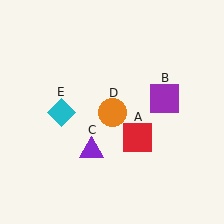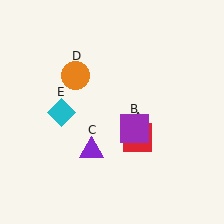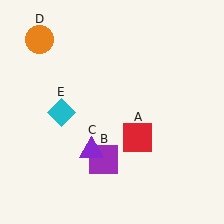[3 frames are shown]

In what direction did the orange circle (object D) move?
The orange circle (object D) moved up and to the left.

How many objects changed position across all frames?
2 objects changed position: purple square (object B), orange circle (object D).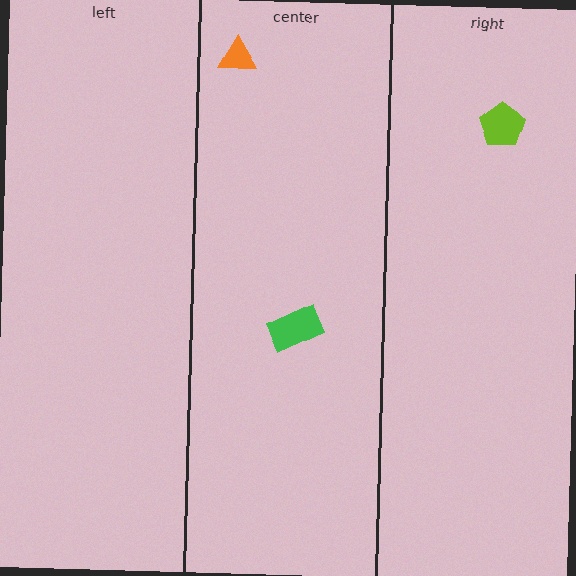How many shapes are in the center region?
2.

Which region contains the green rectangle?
The center region.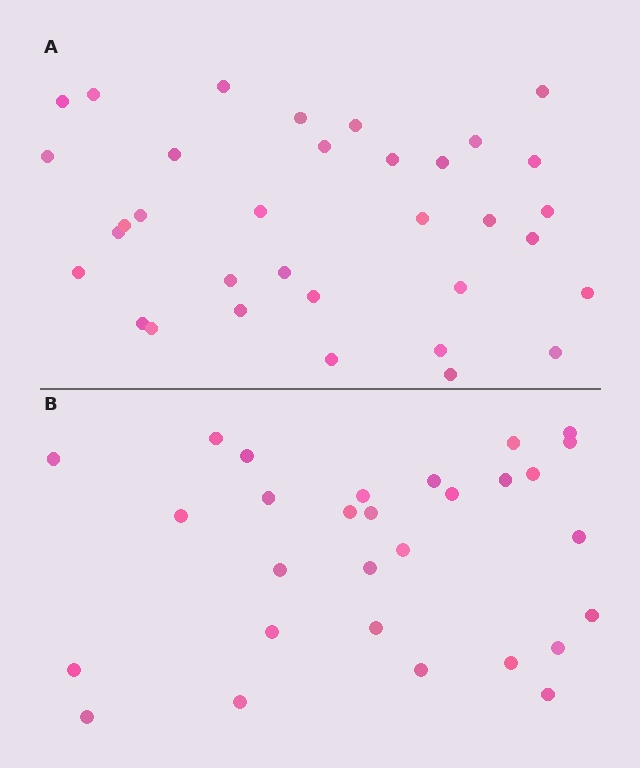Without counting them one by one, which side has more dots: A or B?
Region A (the top region) has more dots.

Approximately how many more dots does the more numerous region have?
Region A has about 5 more dots than region B.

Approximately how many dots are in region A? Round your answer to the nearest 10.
About 30 dots. (The exact count is 34, which rounds to 30.)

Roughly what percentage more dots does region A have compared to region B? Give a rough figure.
About 15% more.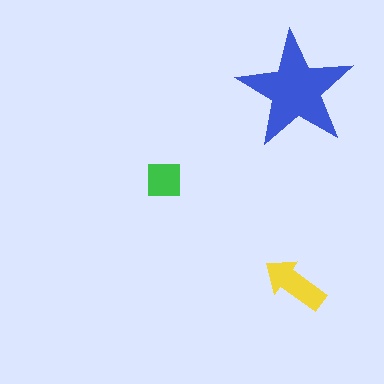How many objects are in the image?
There are 3 objects in the image.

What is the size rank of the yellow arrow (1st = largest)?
2nd.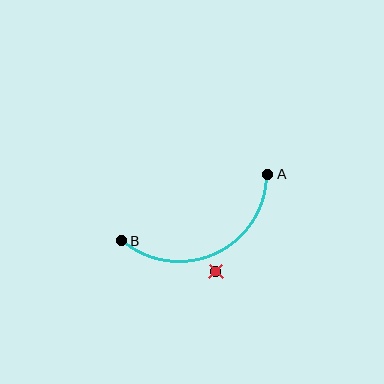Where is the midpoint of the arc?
The arc midpoint is the point on the curve farthest from the straight line joining A and B. It sits below that line.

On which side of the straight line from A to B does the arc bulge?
The arc bulges below the straight line connecting A and B.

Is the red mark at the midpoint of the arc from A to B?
No — the red mark does not lie on the arc at all. It sits slightly outside the curve.